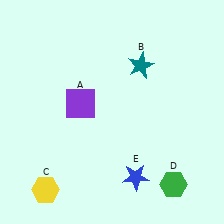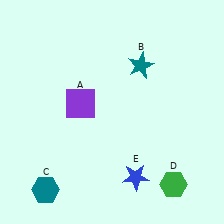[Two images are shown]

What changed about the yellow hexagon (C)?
In Image 1, C is yellow. In Image 2, it changed to teal.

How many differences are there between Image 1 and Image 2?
There is 1 difference between the two images.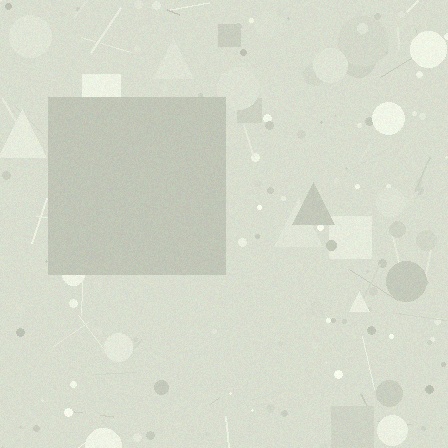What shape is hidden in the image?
A square is hidden in the image.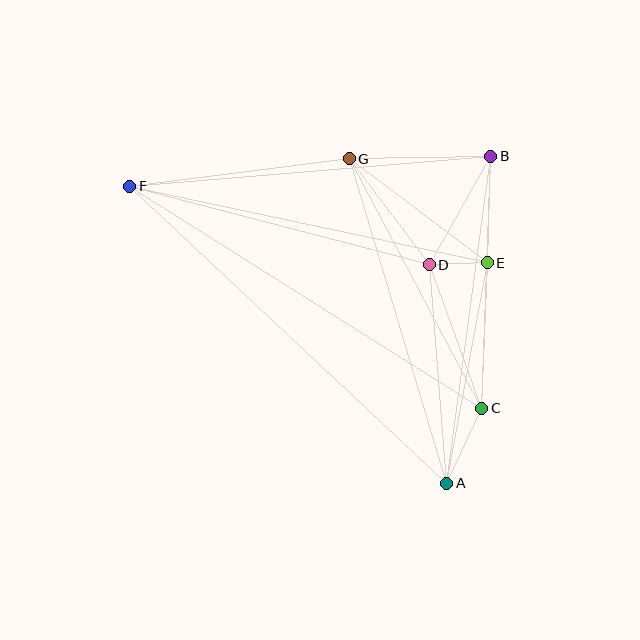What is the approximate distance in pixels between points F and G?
The distance between F and G is approximately 221 pixels.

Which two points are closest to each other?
Points D and E are closest to each other.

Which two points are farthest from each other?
Points A and F are farthest from each other.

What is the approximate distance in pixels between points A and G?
The distance between A and G is approximately 339 pixels.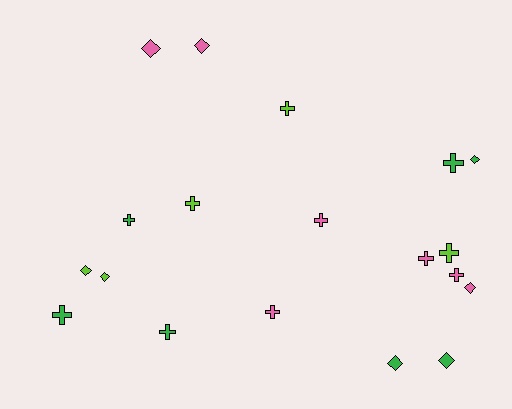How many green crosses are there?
There are 4 green crosses.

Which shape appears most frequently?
Cross, with 11 objects.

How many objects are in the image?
There are 19 objects.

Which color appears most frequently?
Green, with 7 objects.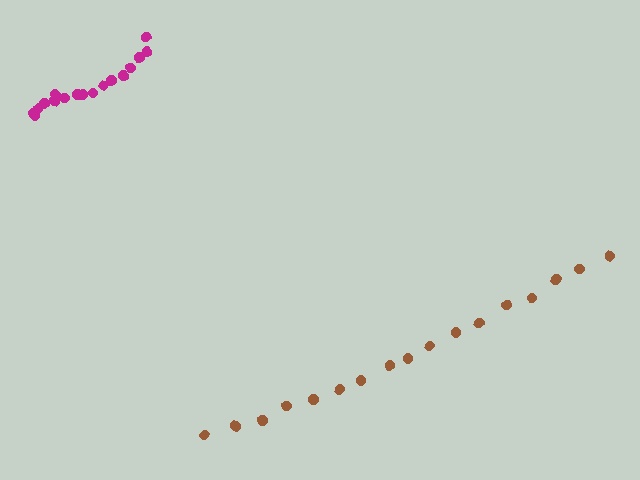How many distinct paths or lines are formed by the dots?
There are 2 distinct paths.